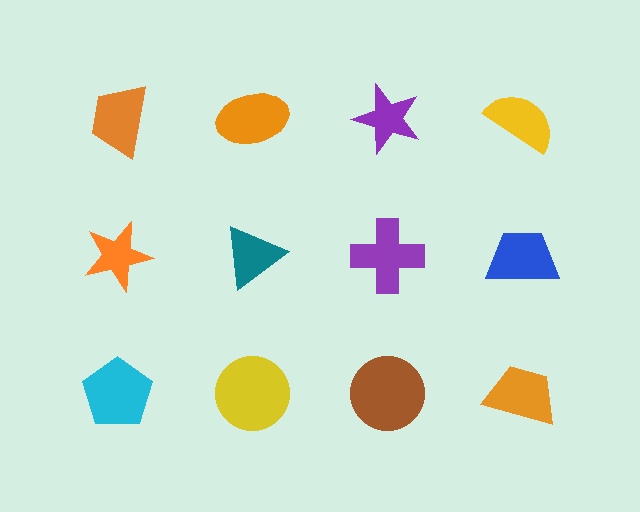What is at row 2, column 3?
A purple cross.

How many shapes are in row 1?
4 shapes.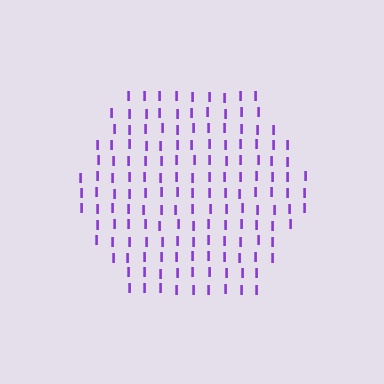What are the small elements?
The small elements are letter I's.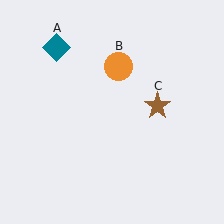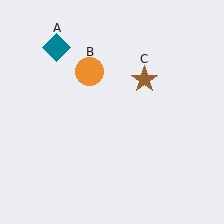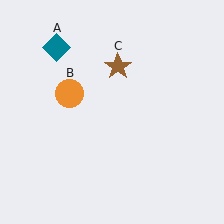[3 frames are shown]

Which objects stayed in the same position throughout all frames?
Teal diamond (object A) remained stationary.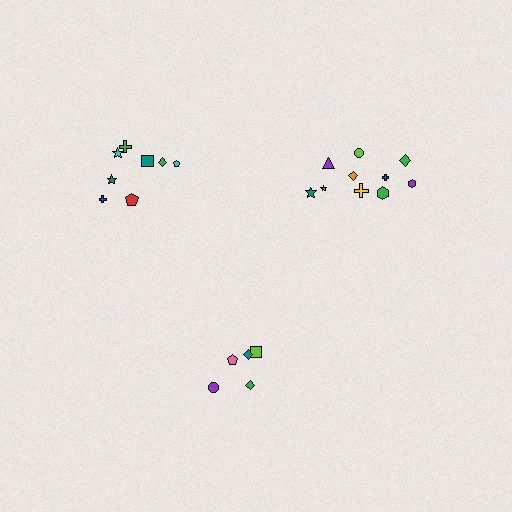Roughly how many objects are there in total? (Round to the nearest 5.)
Roughly 25 objects in total.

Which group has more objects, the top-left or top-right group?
The top-right group.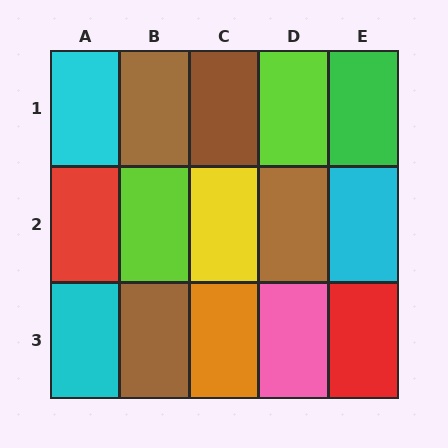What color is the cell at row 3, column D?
Pink.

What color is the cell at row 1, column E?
Green.